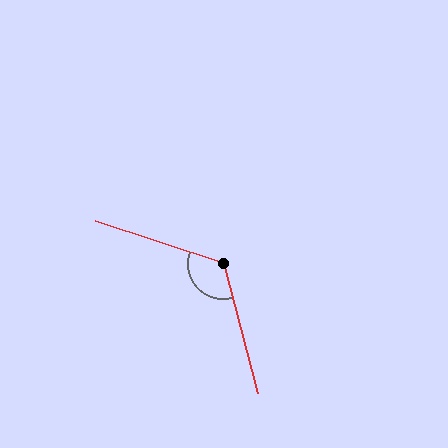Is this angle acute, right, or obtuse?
It is obtuse.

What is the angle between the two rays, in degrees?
Approximately 123 degrees.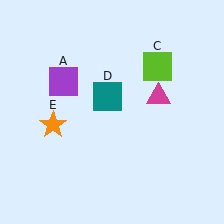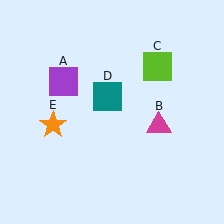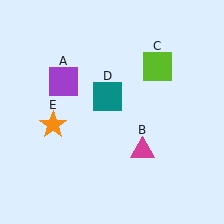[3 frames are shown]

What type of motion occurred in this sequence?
The magenta triangle (object B) rotated clockwise around the center of the scene.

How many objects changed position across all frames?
1 object changed position: magenta triangle (object B).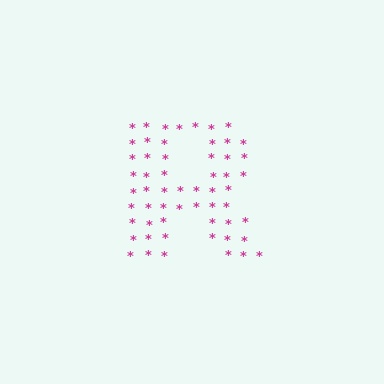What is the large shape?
The large shape is the letter R.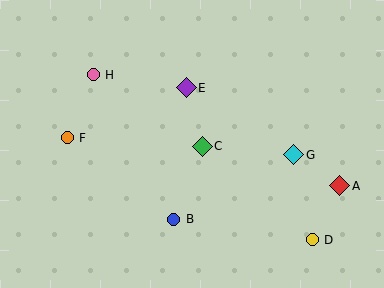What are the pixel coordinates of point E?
Point E is at (186, 88).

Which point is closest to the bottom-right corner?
Point D is closest to the bottom-right corner.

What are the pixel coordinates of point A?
Point A is at (340, 186).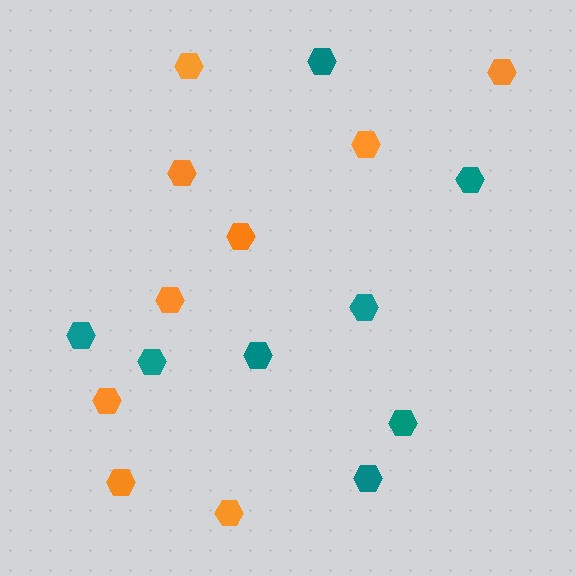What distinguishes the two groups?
There are 2 groups: one group of teal hexagons (8) and one group of orange hexagons (9).